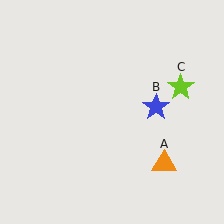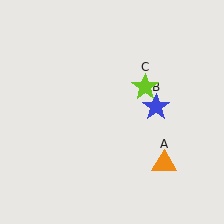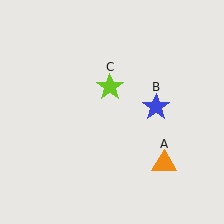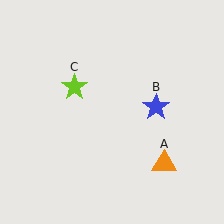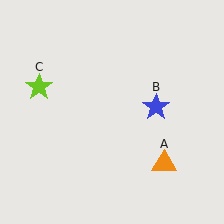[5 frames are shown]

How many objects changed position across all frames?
1 object changed position: lime star (object C).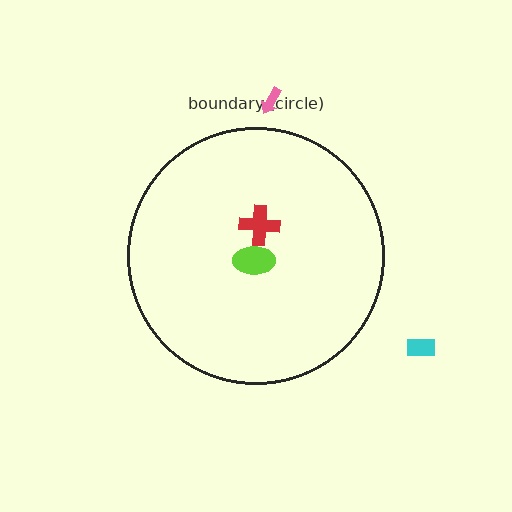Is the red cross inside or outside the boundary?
Inside.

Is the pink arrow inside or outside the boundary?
Outside.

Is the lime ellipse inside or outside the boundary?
Inside.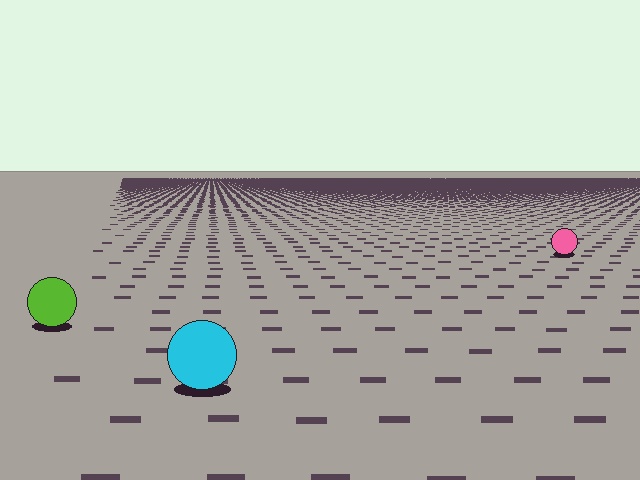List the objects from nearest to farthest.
From nearest to farthest: the cyan circle, the lime circle, the pink circle.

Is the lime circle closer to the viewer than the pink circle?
Yes. The lime circle is closer — you can tell from the texture gradient: the ground texture is coarser near it.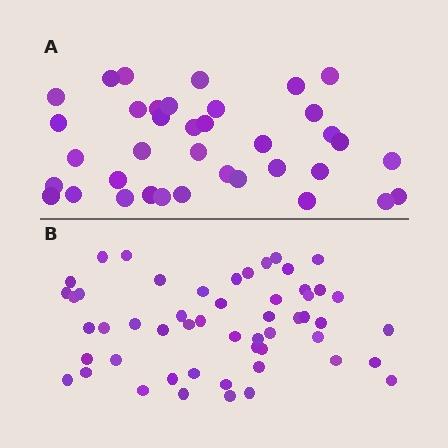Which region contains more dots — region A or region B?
Region B (the bottom region) has more dots.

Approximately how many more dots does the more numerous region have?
Region B has approximately 15 more dots than region A.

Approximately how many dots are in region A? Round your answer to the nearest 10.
About 40 dots. (The exact count is 37, which rounds to 40.)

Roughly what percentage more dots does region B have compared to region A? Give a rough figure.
About 45% more.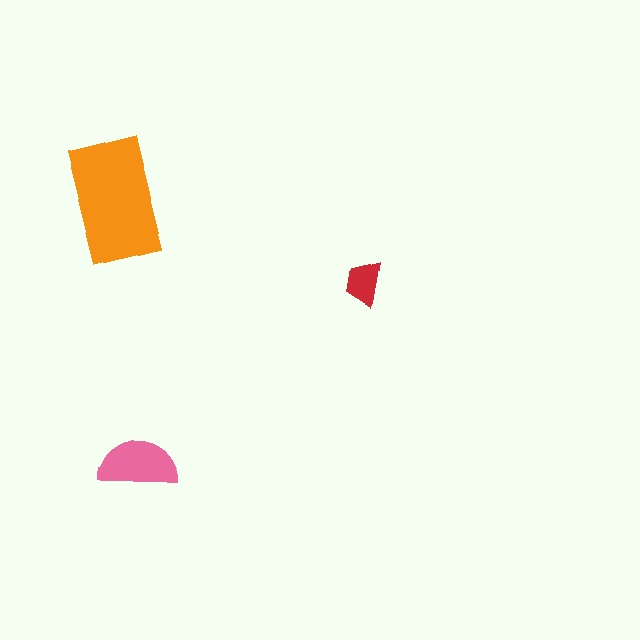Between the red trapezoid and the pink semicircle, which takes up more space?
The pink semicircle.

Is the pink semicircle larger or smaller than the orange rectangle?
Smaller.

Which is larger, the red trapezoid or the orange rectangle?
The orange rectangle.